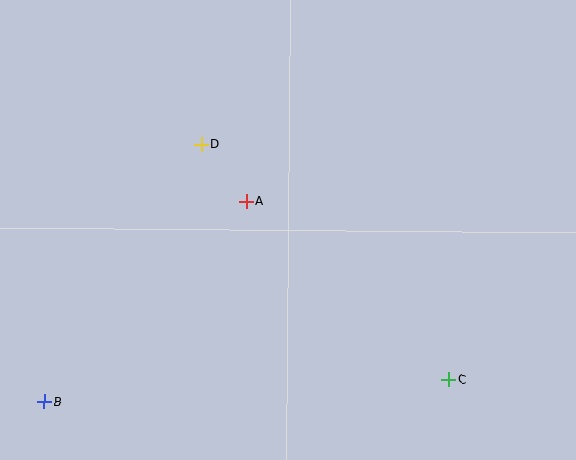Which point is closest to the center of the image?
Point A at (246, 201) is closest to the center.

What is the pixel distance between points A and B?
The distance between A and B is 285 pixels.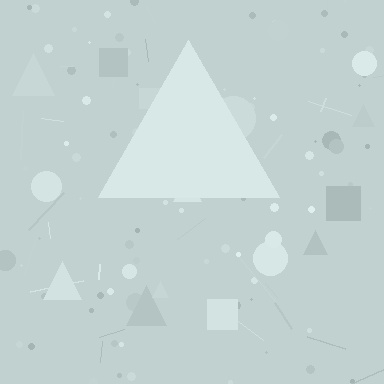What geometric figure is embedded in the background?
A triangle is embedded in the background.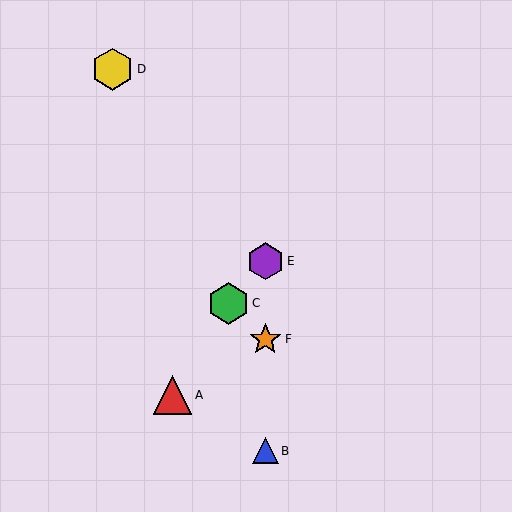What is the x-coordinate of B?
Object B is at x≈265.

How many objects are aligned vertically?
3 objects (B, E, F) are aligned vertically.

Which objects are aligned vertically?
Objects B, E, F are aligned vertically.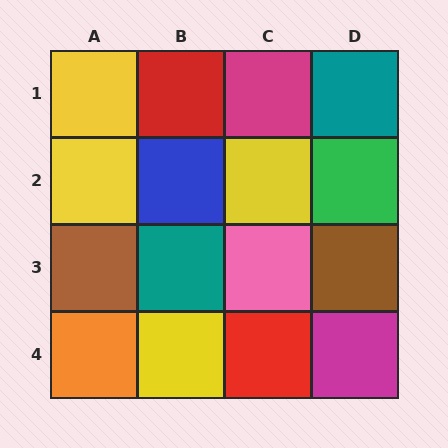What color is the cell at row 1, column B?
Red.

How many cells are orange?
1 cell is orange.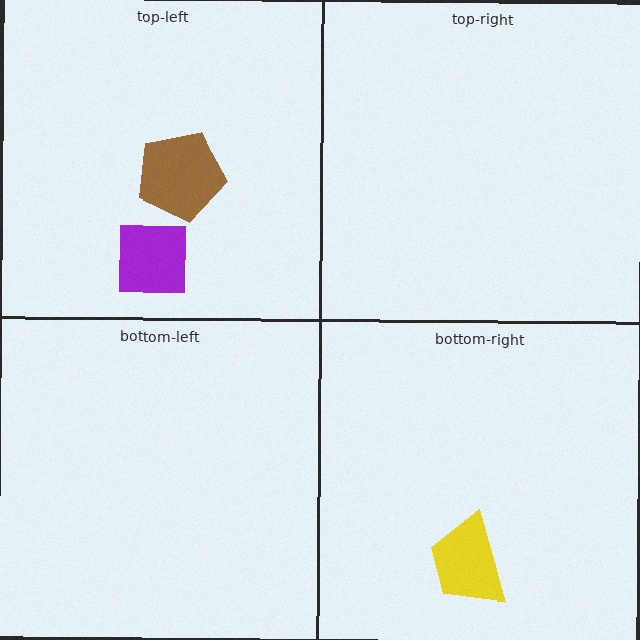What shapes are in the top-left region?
The purple square, the brown pentagon.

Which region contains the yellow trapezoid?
The bottom-right region.